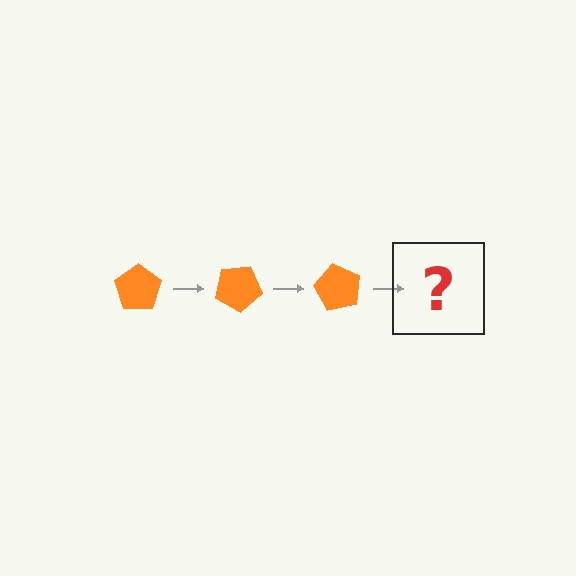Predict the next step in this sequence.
The next step is an orange pentagon rotated 90 degrees.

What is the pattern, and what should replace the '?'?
The pattern is that the pentagon rotates 30 degrees each step. The '?' should be an orange pentagon rotated 90 degrees.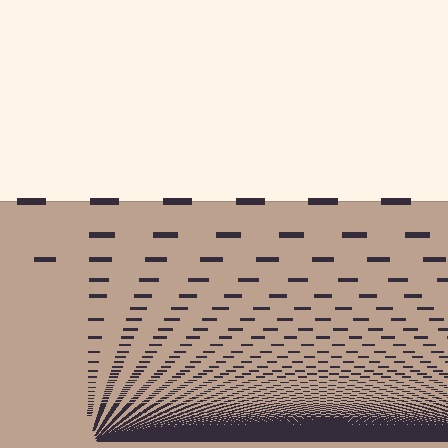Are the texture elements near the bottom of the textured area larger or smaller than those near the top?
Smaller. The gradient is inverted — elements near the bottom are smaller and denser.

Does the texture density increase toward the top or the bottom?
Density increases toward the bottom.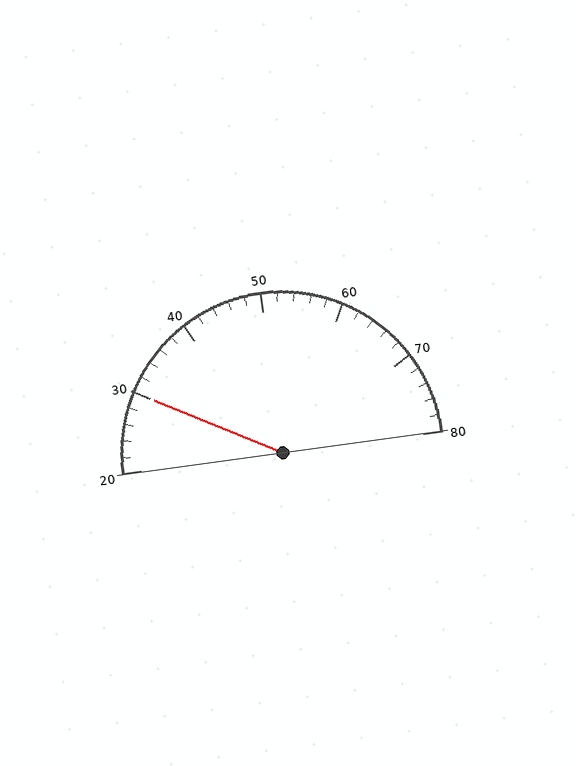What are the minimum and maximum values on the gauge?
The gauge ranges from 20 to 80.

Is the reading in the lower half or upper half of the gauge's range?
The reading is in the lower half of the range (20 to 80).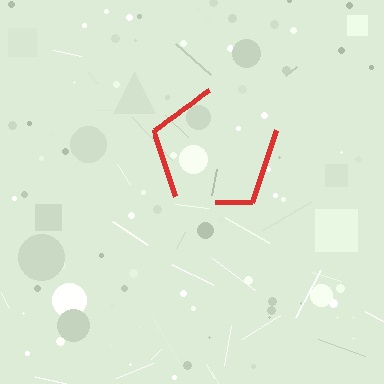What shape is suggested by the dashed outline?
The dashed outline suggests a pentagon.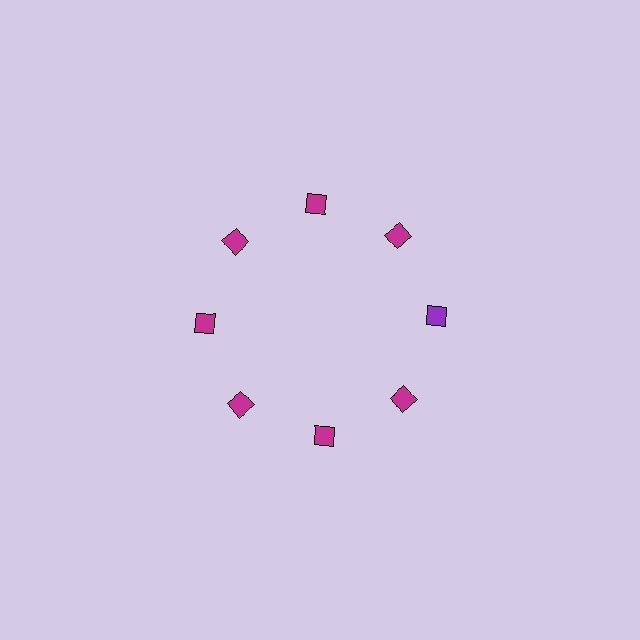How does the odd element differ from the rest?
It has a different color: purple instead of magenta.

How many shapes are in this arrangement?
There are 8 shapes arranged in a ring pattern.